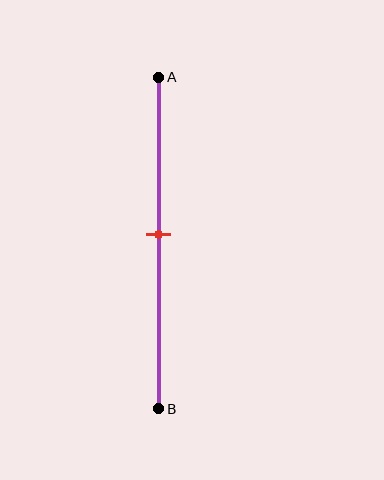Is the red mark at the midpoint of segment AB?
Yes, the mark is approximately at the midpoint.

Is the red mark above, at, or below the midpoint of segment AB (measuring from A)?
The red mark is approximately at the midpoint of segment AB.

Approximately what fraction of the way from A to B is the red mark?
The red mark is approximately 45% of the way from A to B.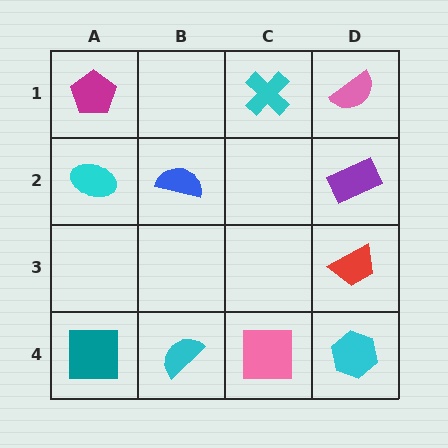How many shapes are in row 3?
1 shape.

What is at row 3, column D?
A red trapezoid.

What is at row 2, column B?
A blue semicircle.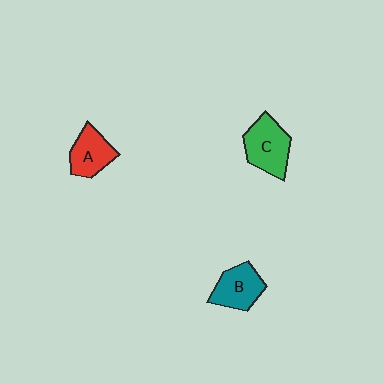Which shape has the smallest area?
Shape A (red).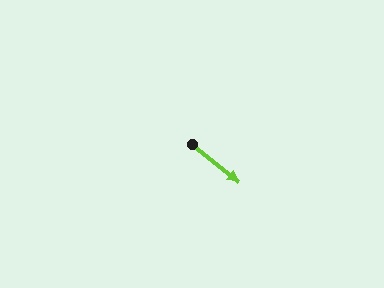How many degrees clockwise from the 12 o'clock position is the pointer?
Approximately 129 degrees.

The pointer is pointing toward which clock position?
Roughly 4 o'clock.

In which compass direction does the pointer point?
Southeast.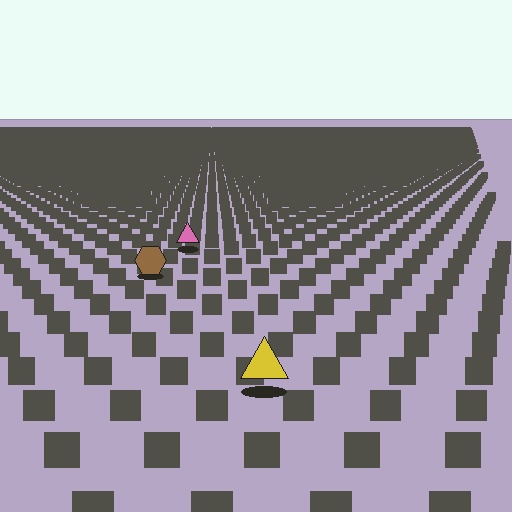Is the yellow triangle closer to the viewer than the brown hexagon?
Yes. The yellow triangle is closer — you can tell from the texture gradient: the ground texture is coarser near it.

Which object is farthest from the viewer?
The pink triangle is farthest from the viewer. It appears smaller and the ground texture around it is denser.